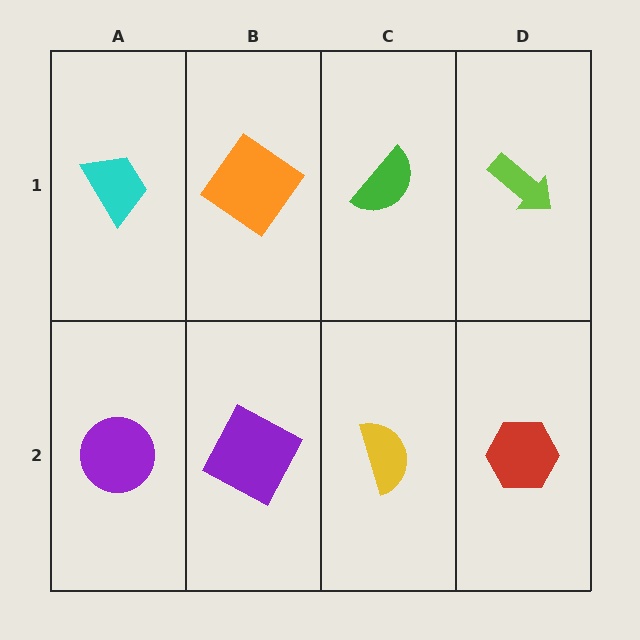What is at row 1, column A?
A cyan trapezoid.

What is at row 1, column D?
A lime arrow.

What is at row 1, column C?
A green semicircle.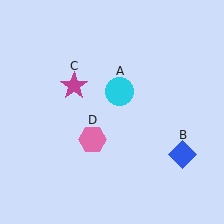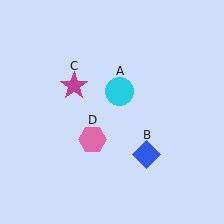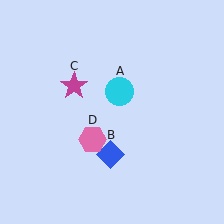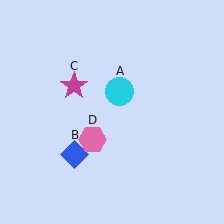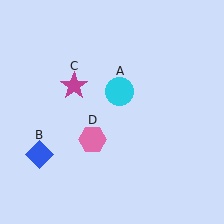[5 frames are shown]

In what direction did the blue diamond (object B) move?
The blue diamond (object B) moved left.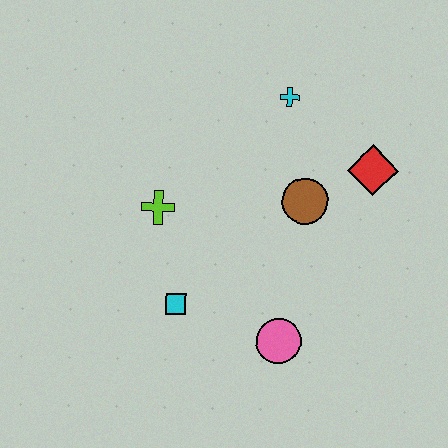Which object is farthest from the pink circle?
The cyan cross is farthest from the pink circle.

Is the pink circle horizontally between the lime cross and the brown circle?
Yes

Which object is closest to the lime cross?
The cyan square is closest to the lime cross.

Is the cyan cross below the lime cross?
No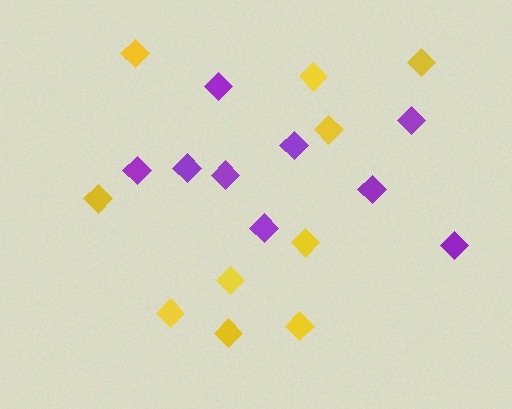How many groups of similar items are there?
There are 2 groups: one group of yellow diamonds (10) and one group of purple diamonds (9).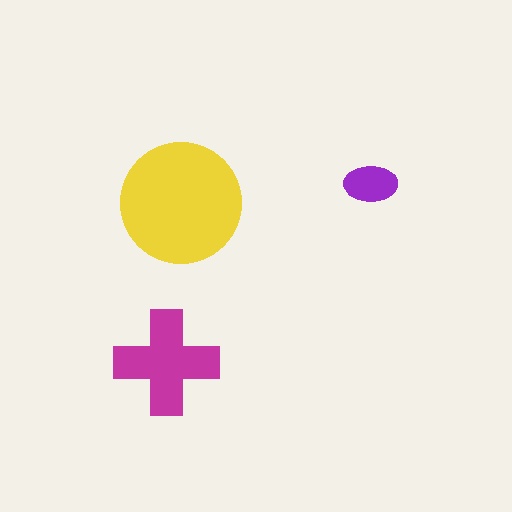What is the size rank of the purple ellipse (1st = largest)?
3rd.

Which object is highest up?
The purple ellipse is topmost.